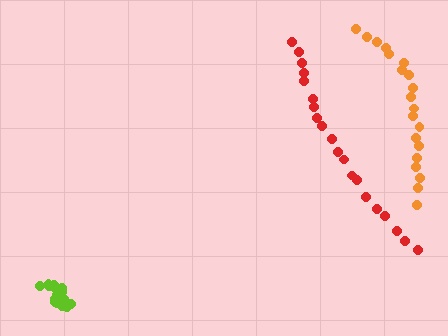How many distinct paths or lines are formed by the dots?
There are 3 distinct paths.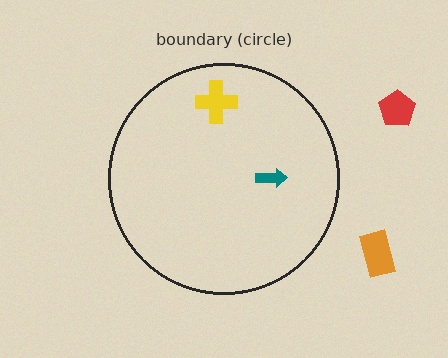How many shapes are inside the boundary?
2 inside, 2 outside.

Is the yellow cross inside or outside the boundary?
Inside.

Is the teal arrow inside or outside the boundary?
Inside.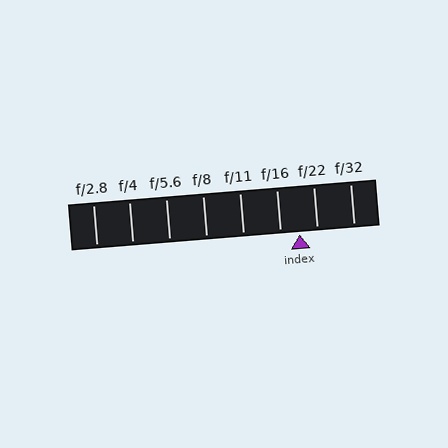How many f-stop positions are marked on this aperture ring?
There are 8 f-stop positions marked.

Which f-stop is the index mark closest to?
The index mark is closest to f/22.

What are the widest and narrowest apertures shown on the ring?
The widest aperture shown is f/2.8 and the narrowest is f/32.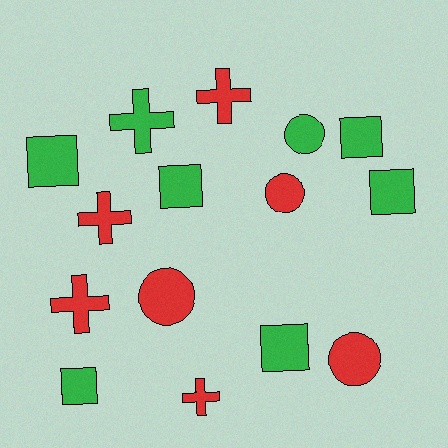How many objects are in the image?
There are 15 objects.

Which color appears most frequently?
Green, with 8 objects.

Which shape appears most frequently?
Square, with 6 objects.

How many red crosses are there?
There are 4 red crosses.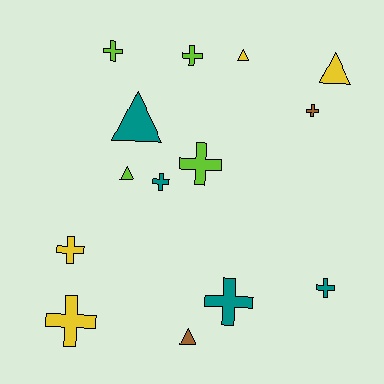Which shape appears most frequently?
Cross, with 9 objects.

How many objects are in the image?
There are 14 objects.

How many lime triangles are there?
There is 1 lime triangle.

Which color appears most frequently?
Teal, with 4 objects.